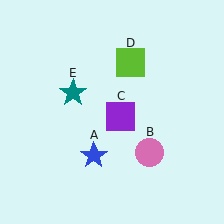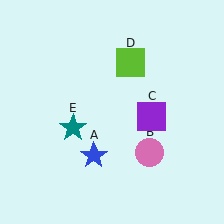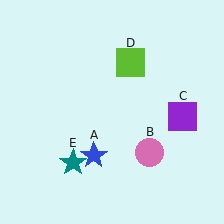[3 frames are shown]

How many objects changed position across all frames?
2 objects changed position: purple square (object C), teal star (object E).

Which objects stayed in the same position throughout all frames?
Blue star (object A) and pink circle (object B) and lime square (object D) remained stationary.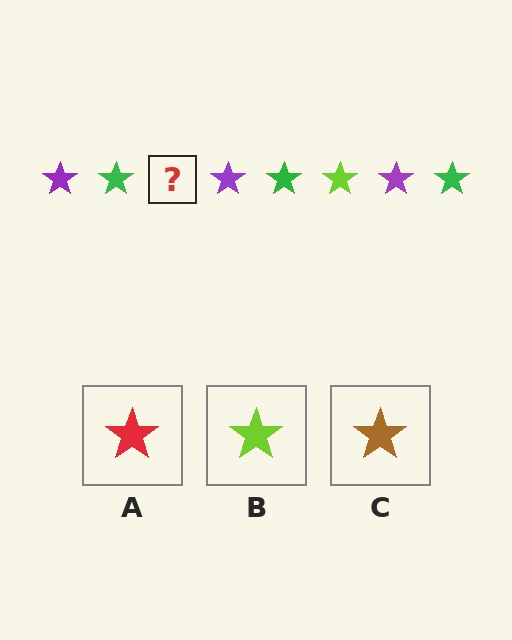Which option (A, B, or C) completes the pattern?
B.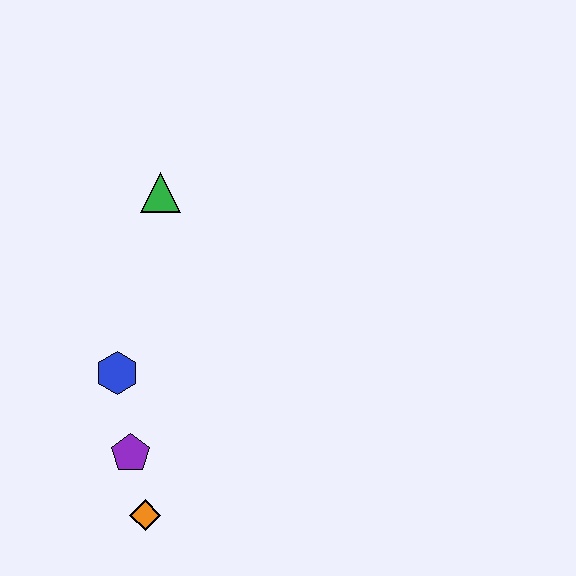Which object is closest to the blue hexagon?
The purple pentagon is closest to the blue hexagon.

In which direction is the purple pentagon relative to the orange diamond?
The purple pentagon is above the orange diamond.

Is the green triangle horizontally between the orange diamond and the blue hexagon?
No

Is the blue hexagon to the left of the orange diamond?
Yes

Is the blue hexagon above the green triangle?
No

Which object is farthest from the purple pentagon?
The green triangle is farthest from the purple pentagon.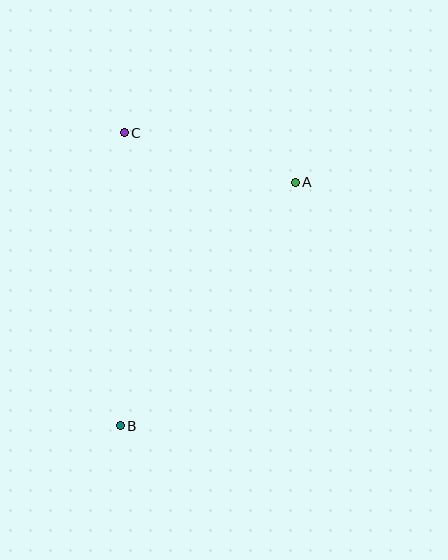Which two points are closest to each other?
Points A and C are closest to each other.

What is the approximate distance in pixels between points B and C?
The distance between B and C is approximately 293 pixels.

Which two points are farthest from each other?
Points A and B are farthest from each other.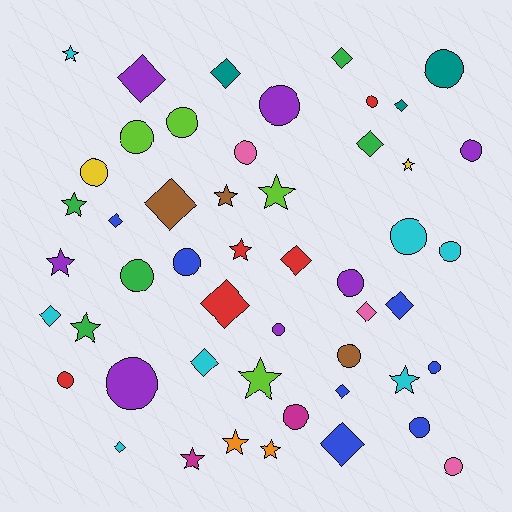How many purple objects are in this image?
There are 7 purple objects.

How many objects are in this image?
There are 50 objects.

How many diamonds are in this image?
There are 16 diamonds.